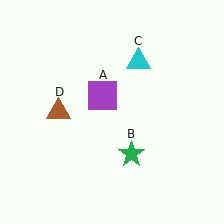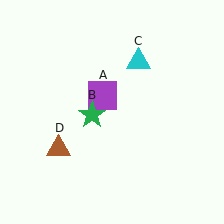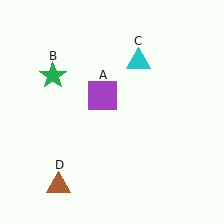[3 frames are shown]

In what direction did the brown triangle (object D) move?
The brown triangle (object D) moved down.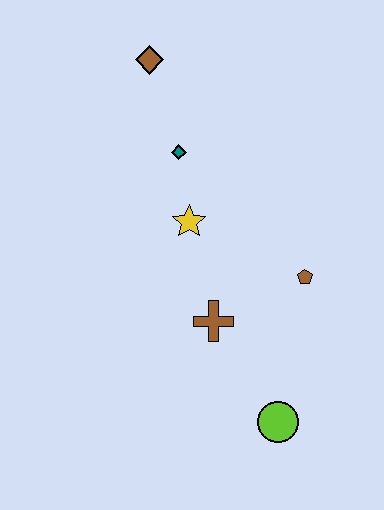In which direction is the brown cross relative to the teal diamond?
The brown cross is below the teal diamond.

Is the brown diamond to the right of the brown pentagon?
No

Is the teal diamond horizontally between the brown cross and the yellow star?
No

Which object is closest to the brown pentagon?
The brown cross is closest to the brown pentagon.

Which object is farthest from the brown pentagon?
The brown diamond is farthest from the brown pentagon.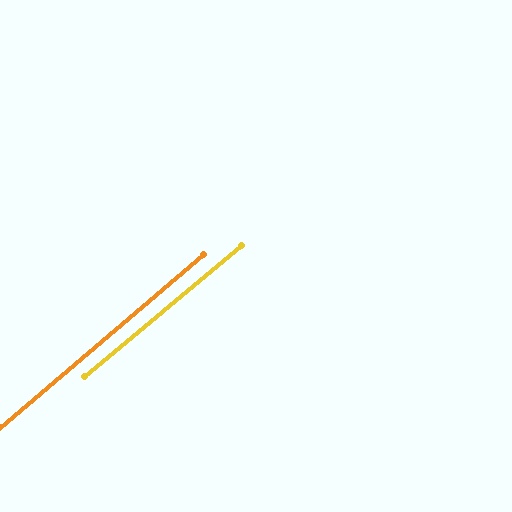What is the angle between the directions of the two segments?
Approximately 0 degrees.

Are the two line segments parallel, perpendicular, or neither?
Parallel — their directions differ by only 0.3°.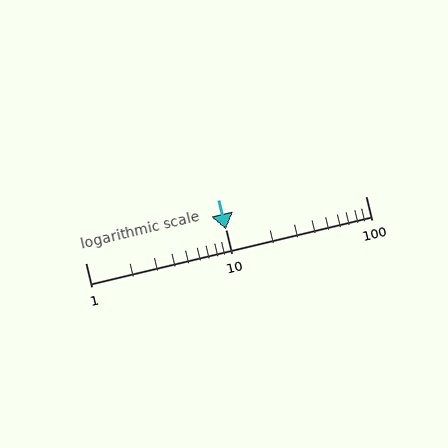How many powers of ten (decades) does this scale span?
The scale spans 2 decades, from 1 to 100.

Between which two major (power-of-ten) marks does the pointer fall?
The pointer is between 10 and 100.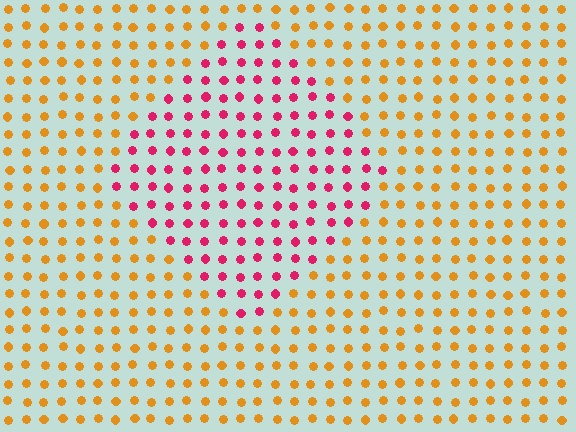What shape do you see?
I see a diamond.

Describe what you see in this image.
The image is filled with small orange elements in a uniform arrangement. A diamond-shaped region is visible where the elements are tinted to a slightly different hue, forming a subtle color boundary.